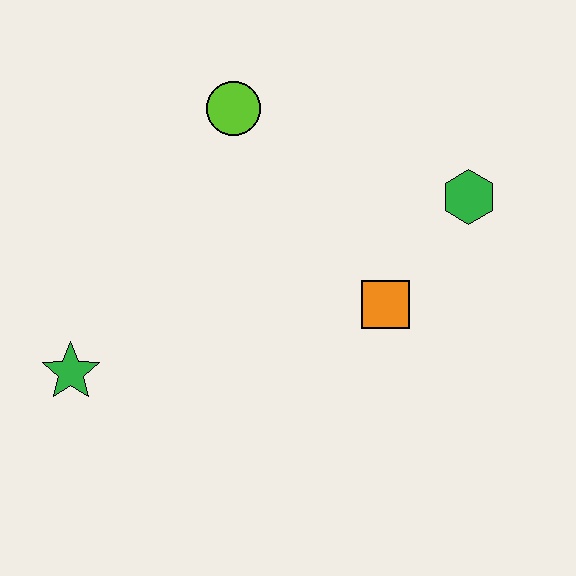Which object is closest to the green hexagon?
The orange square is closest to the green hexagon.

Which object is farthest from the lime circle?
The green star is farthest from the lime circle.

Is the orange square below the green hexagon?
Yes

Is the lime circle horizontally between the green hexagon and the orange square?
No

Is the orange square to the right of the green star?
Yes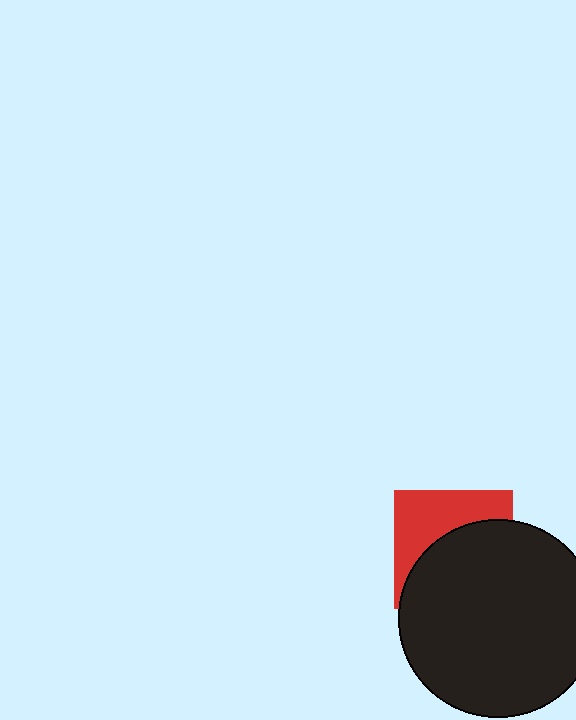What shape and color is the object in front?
The object in front is a black circle.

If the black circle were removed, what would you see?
You would see the complete red square.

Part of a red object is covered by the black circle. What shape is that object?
It is a square.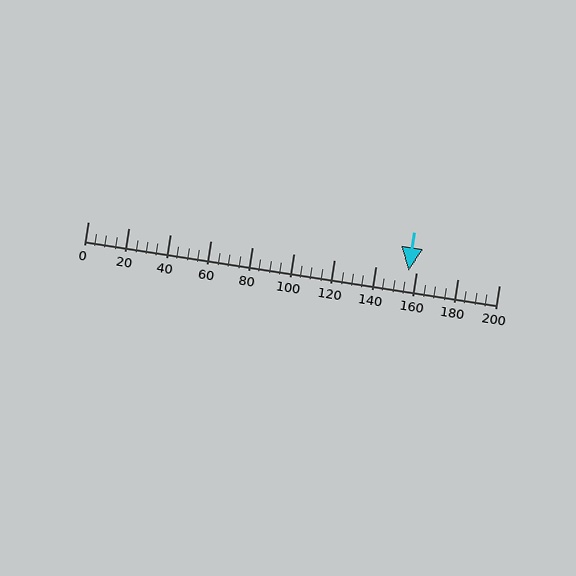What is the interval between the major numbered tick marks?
The major tick marks are spaced 20 units apart.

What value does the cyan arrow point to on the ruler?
The cyan arrow points to approximately 156.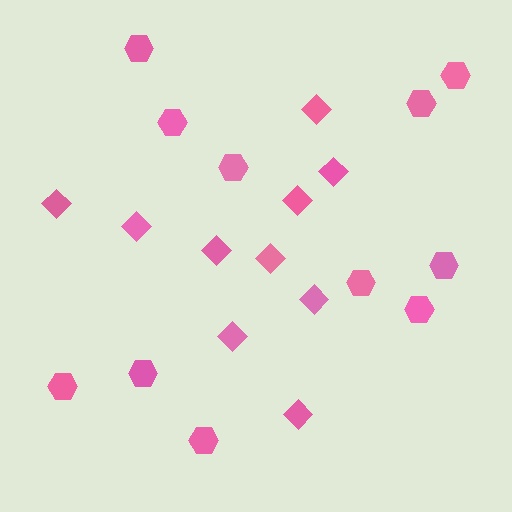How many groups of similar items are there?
There are 2 groups: one group of diamonds (10) and one group of hexagons (11).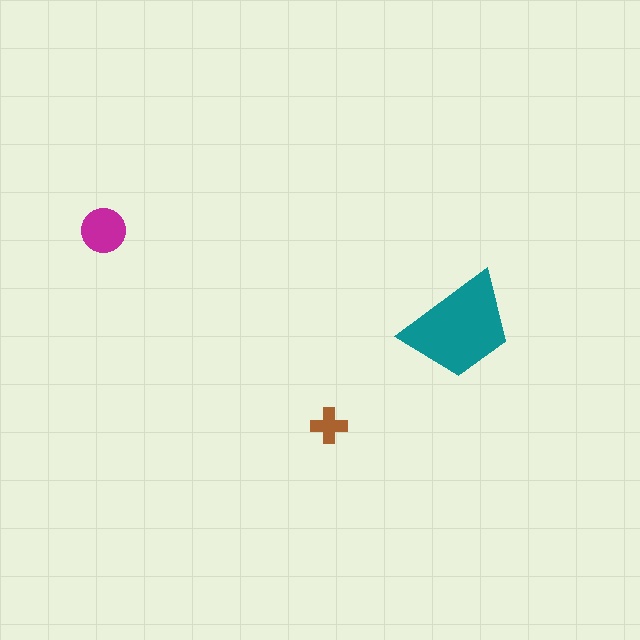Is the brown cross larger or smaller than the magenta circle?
Smaller.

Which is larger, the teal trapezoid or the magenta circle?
The teal trapezoid.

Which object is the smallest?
The brown cross.